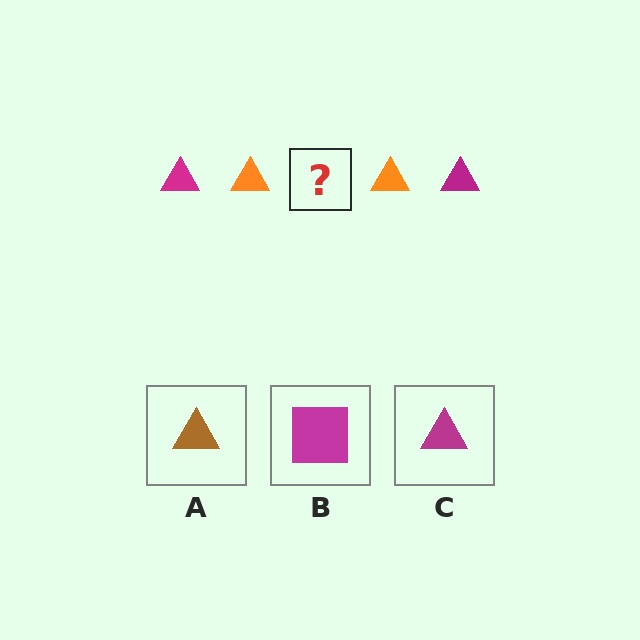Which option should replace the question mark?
Option C.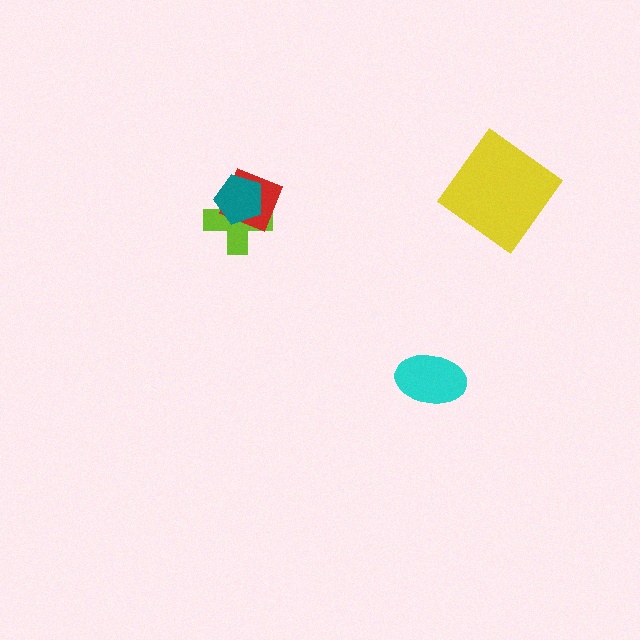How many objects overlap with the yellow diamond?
0 objects overlap with the yellow diamond.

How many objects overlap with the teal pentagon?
2 objects overlap with the teal pentagon.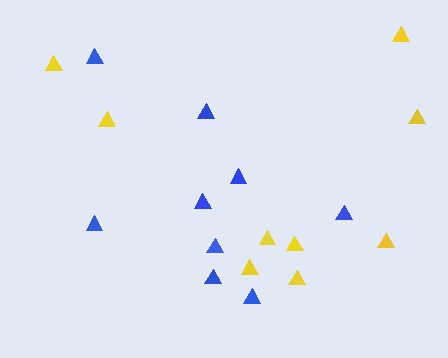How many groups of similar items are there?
There are 2 groups: one group of blue triangles (9) and one group of yellow triangles (9).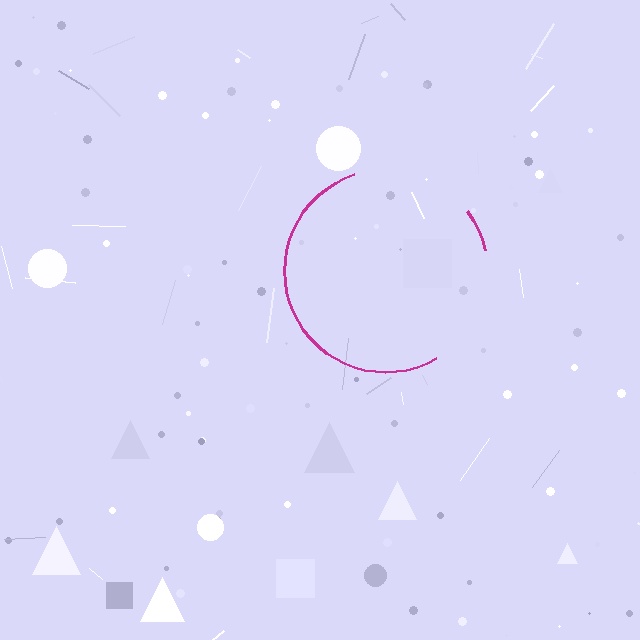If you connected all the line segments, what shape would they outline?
They would outline a circle.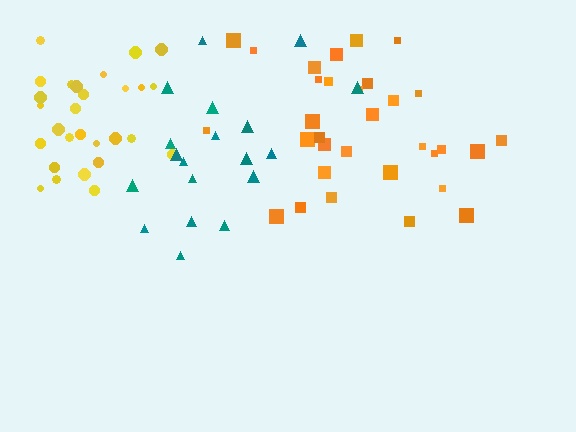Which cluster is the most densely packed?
Yellow.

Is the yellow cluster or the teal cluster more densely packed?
Yellow.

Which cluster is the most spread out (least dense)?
Teal.